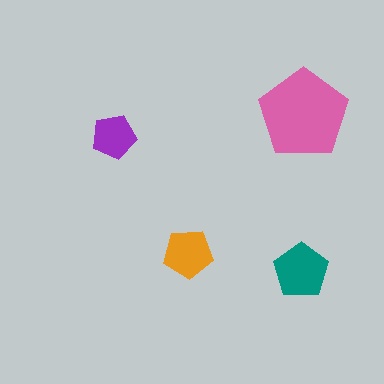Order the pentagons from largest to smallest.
the pink one, the teal one, the orange one, the purple one.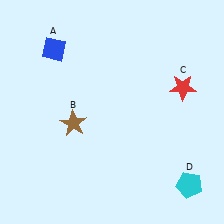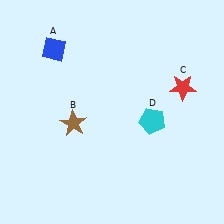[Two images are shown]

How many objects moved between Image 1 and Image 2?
1 object moved between the two images.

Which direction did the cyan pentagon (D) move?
The cyan pentagon (D) moved up.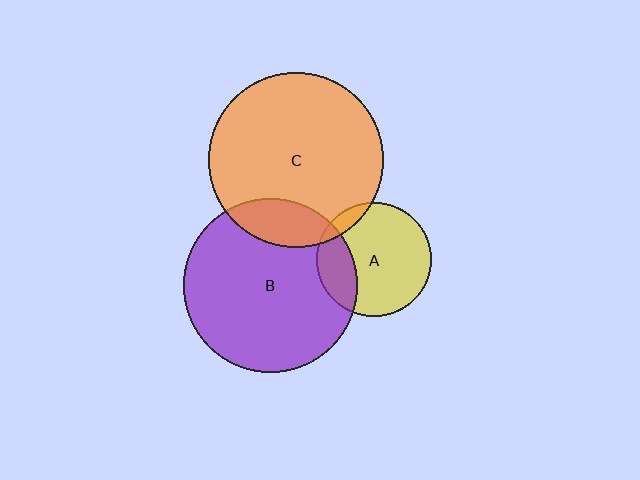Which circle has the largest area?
Circle C (orange).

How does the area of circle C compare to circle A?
Approximately 2.4 times.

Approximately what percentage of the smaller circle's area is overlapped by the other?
Approximately 10%.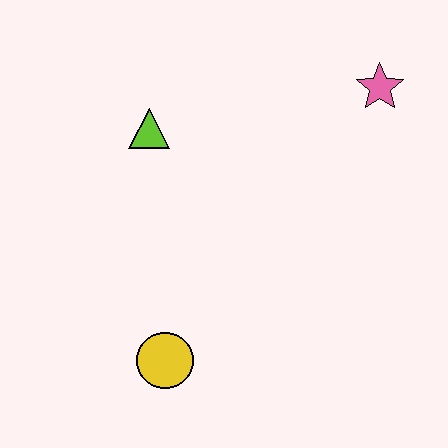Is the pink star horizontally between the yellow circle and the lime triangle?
No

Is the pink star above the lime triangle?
Yes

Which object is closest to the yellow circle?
The lime triangle is closest to the yellow circle.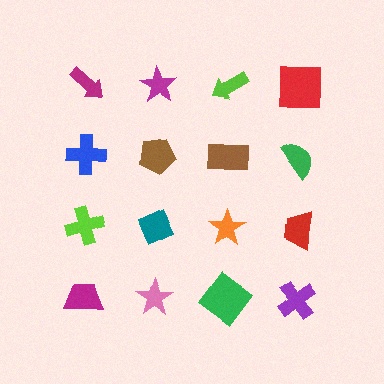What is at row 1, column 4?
A red square.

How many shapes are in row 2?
4 shapes.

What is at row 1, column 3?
A lime arrow.